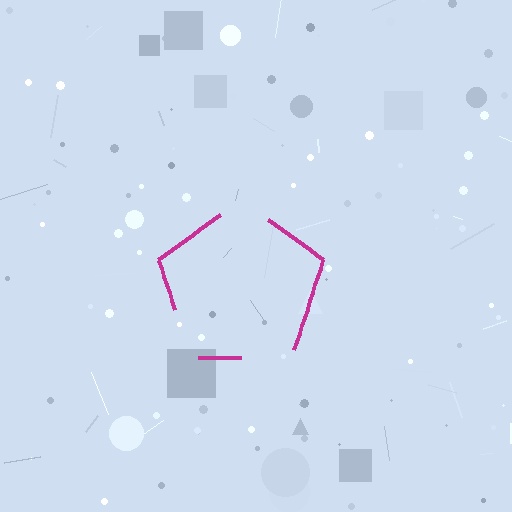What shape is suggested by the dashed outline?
The dashed outline suggests a pentagon.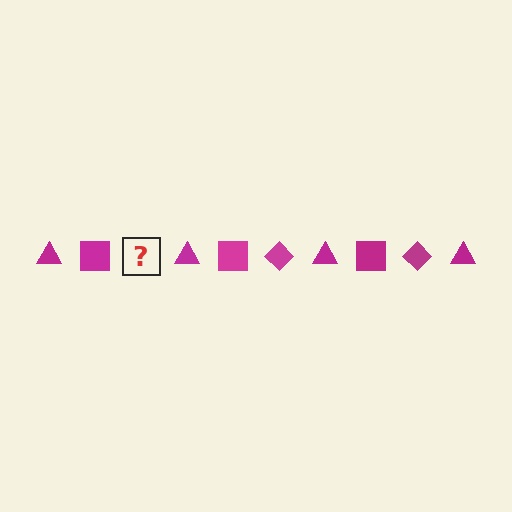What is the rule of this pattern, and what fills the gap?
The rule is that the pattern cycles through triangle, square, diamond shapes in magenta. The gap should be filled with a magenta diamond.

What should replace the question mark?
The question mark should be replaced with a magenta diamond.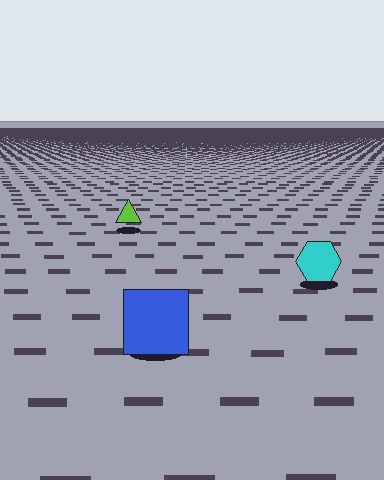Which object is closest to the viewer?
The blue square is closest. The texture marks near it are larger and more spread out.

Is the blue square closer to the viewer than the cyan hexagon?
Yes. The blue square is closer — you can tell from the texture gradient: the ground texture is coarser near it.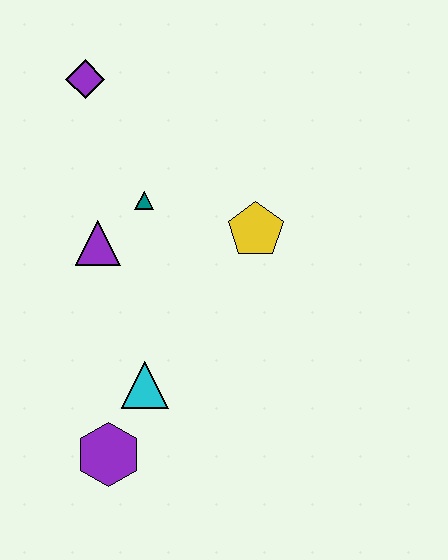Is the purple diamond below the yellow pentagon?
No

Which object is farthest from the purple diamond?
The purple hexagon is farthest from the purple diamond.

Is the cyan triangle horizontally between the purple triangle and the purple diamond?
No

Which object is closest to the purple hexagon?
The cyan triangle is closest to the purple hexagon.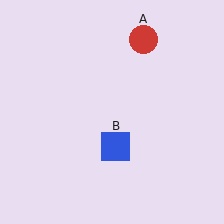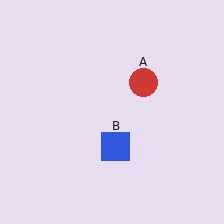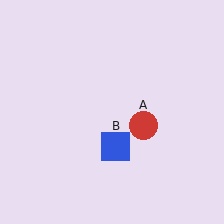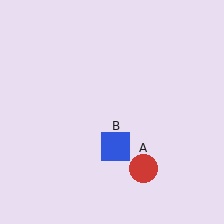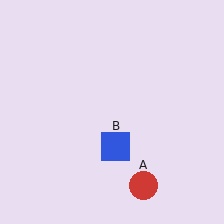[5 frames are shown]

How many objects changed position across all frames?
1 object changed position: red circle (object A).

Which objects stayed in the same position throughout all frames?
Blue square (object B) remained stationary.